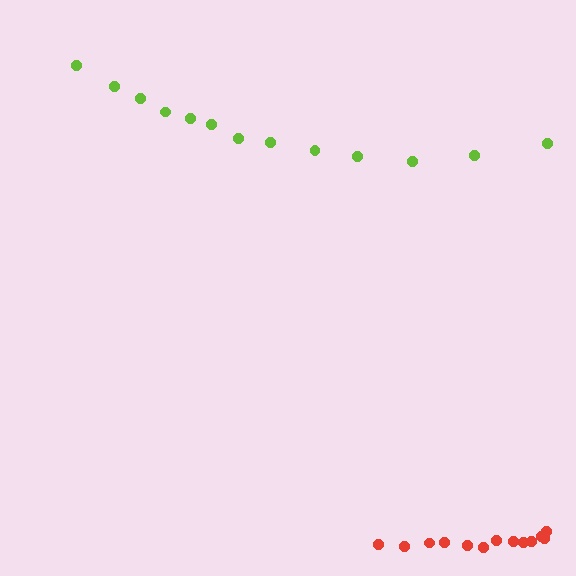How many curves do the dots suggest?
There are 2 distinct paths.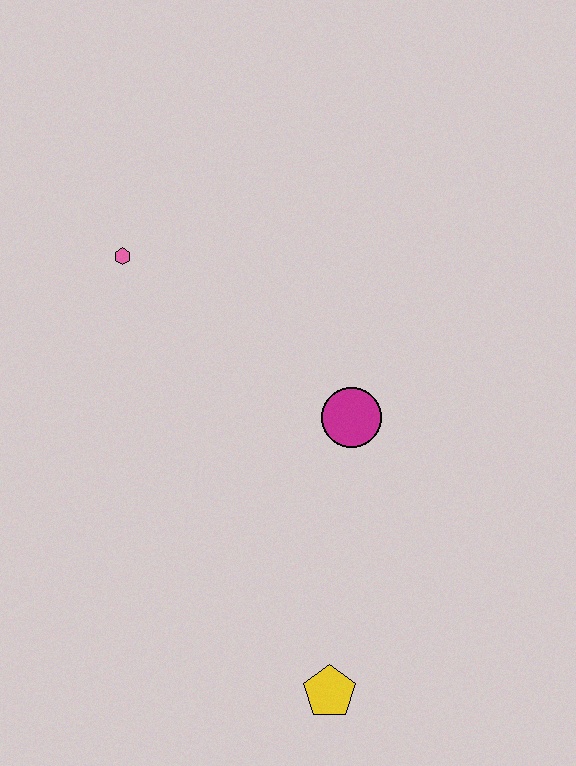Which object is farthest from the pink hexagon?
The yellow pentagon is farthest from the pink hexagon.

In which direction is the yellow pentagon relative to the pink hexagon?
The yellow pentagon is below the pink hexagon.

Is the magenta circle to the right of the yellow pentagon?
Yes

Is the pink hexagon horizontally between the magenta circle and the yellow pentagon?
No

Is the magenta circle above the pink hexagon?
No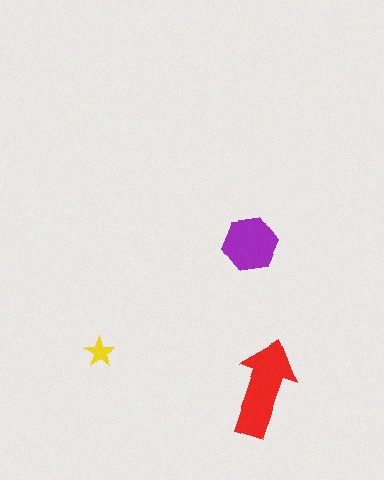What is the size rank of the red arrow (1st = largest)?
1st.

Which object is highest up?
The purple hexagon is topmost.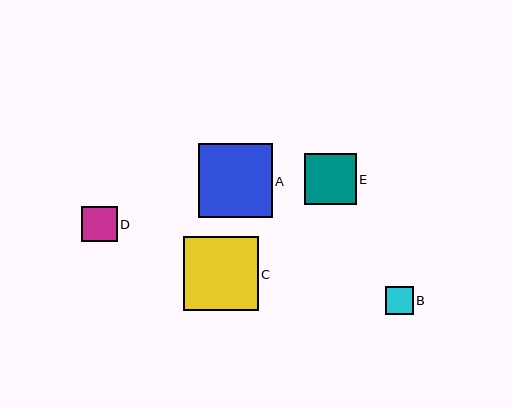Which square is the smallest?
Square B is the smallest with a size of approximately 28 pixels.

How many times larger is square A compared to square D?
Square A is approximately 2.1 times the size of square D.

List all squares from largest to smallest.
From largest to smallest: C, A, E, D, B.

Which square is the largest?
Square C is the largest with a size of approximately 75 pixels.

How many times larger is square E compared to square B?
Square E is approximately 1.8 times the size of square B.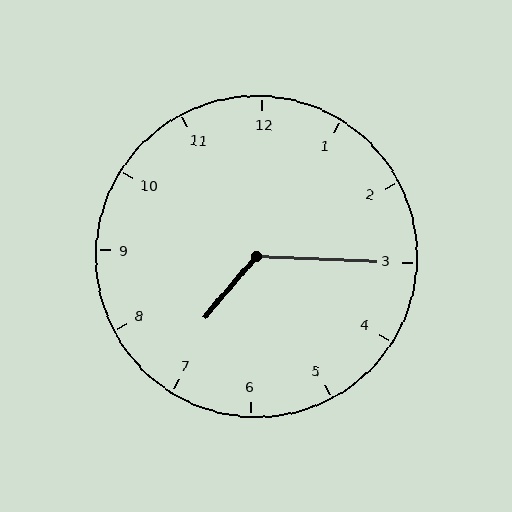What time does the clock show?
7:15.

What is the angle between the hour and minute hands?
Approximately 128 degrees.